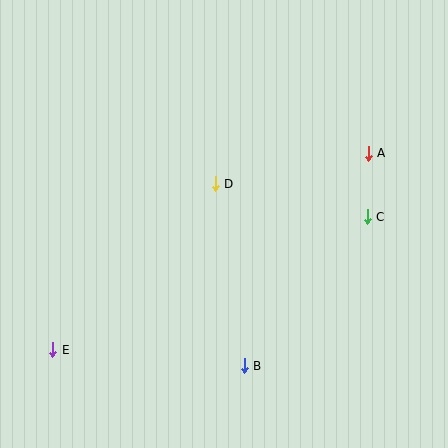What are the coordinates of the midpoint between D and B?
The midpoint between D and B is at (230, 275).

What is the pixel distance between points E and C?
The distance between E and C is 341 pixels.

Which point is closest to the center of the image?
Point D at (215, 184) is closest to the center.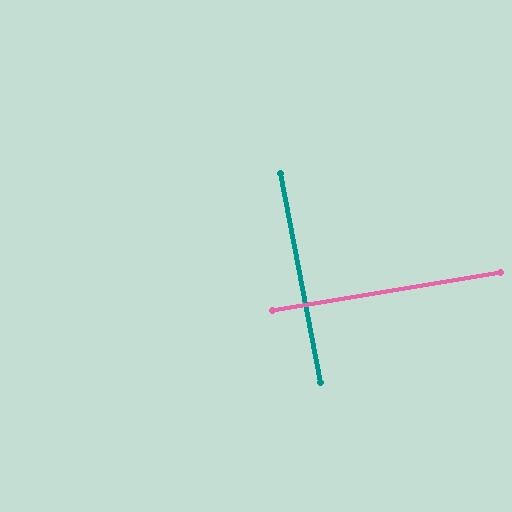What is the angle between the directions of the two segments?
Approximately 89 degrees.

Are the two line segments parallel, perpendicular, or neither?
Perpendicular — they meet at approximately 89°.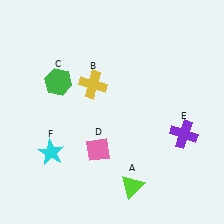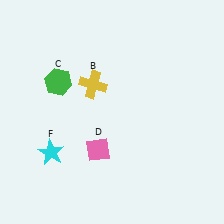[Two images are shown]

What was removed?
The purple cross (E), the lime triangle (A) were removed in Image 2.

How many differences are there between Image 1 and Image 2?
There are 2 differences between the two images.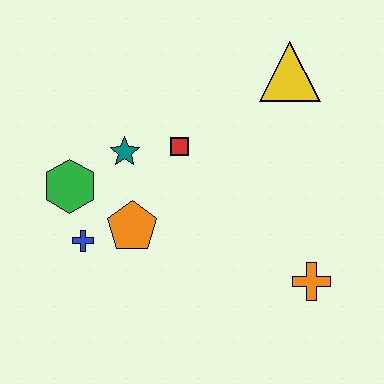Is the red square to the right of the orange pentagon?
Yes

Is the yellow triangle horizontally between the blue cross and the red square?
No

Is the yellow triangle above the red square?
Yes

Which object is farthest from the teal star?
The orange cross is farthest from the teal star.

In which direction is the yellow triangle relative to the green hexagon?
The yellow triangle is to the right of the green hexagon.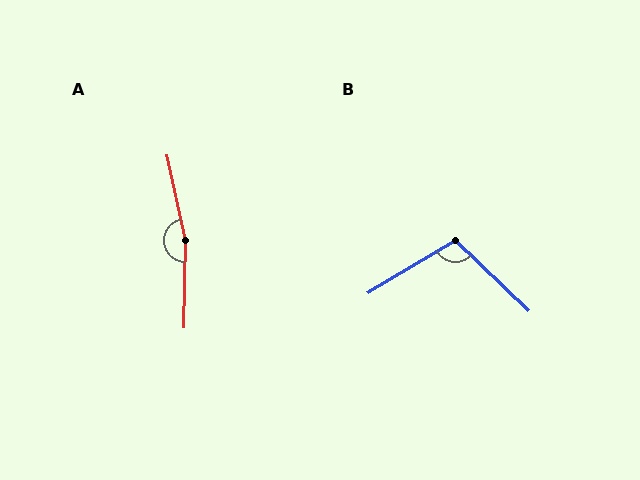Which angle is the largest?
A, at approximately 166 degrees.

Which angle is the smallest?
B, at approximately 105 degrees.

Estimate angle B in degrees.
Approximately 105 degrees.